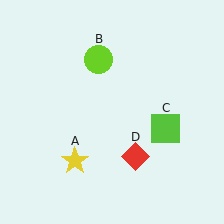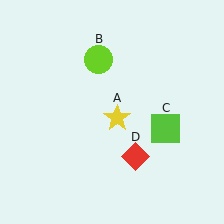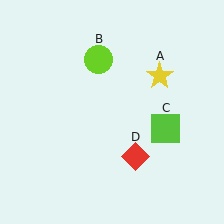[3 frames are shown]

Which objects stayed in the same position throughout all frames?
Lime circle (object B) and lime square (object C) and red diamond (object D) remained stationary.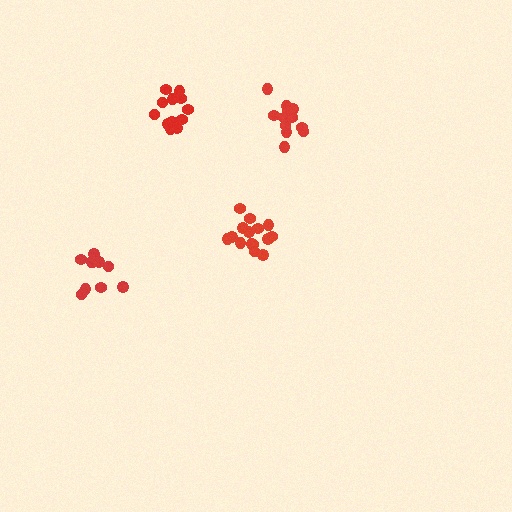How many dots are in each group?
Group 1: 10 dots, Group 2: 12 dots, Group 3: 13 dots, Group 4: 15 dots (50 total).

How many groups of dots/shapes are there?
There are 4 groups.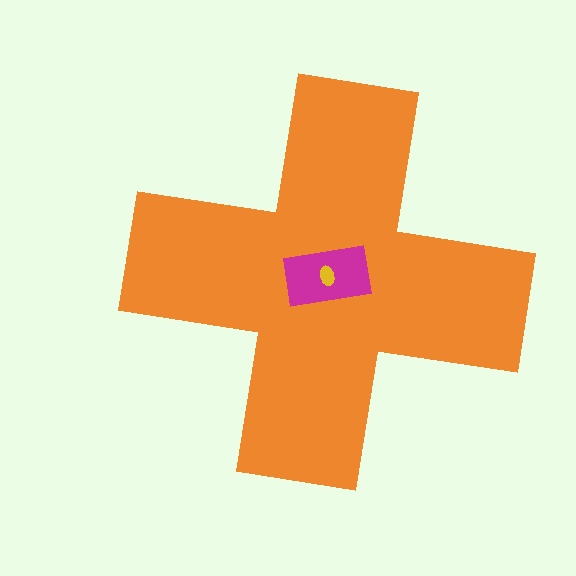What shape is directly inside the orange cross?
The magenta rectangle.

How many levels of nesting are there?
3.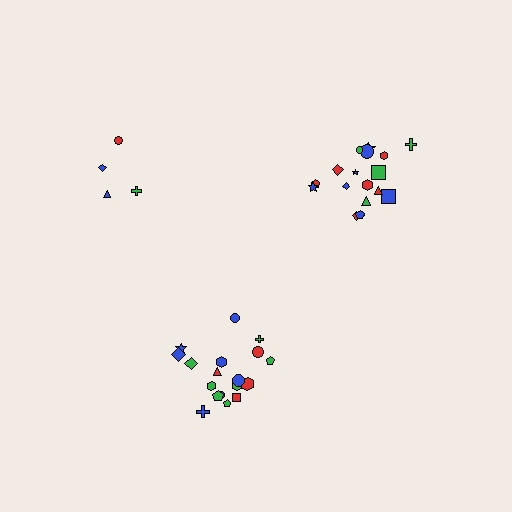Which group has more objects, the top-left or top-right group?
The top-right group.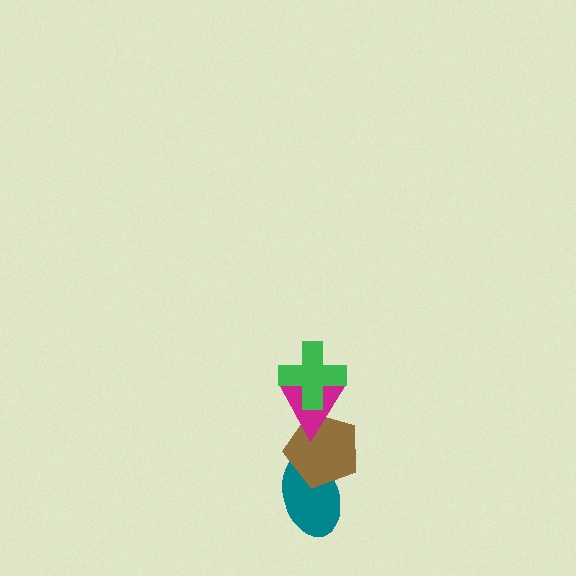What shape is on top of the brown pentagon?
The magenta triangle is on top of the brown pentagon.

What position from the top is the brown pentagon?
The brown pentagon is 3rd from the top.